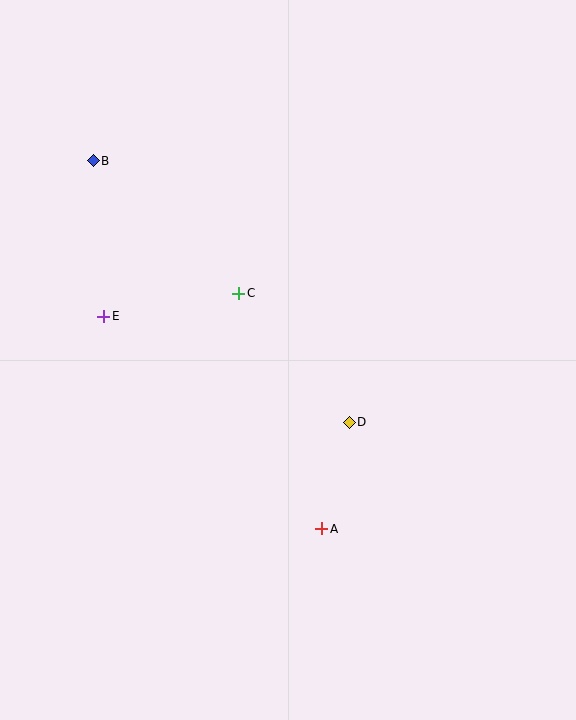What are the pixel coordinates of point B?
Point B is at (93, 161).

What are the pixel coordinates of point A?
Point A is at (322, 529).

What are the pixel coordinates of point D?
Point D is at (349, 422).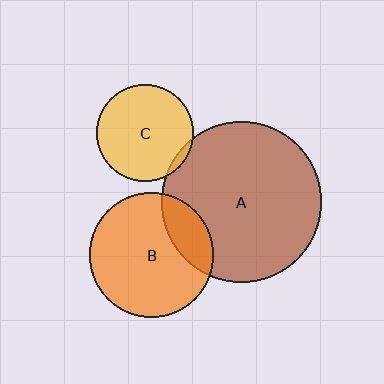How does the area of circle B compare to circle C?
Approximately 1.7 times.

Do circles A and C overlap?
Yes.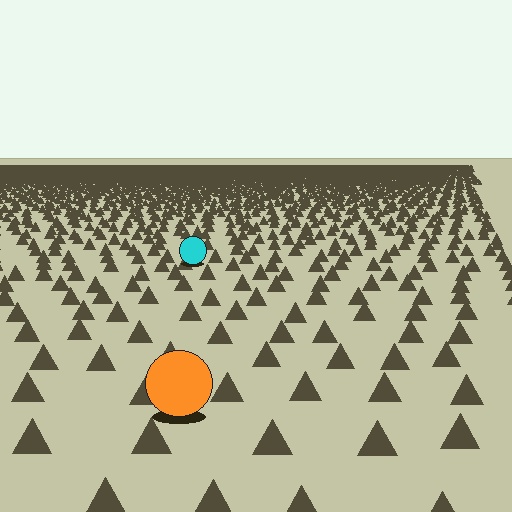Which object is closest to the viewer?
The orange circle is closest. The texture marks near it are larger and more spread out.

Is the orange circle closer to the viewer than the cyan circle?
Yes. The orange circle is closer — you can tell from the texture gradient: the ground texture is coarser near it.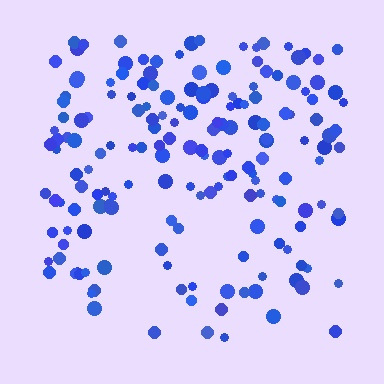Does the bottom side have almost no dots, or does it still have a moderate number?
Still a moderate number, just noticeably fewer than the top.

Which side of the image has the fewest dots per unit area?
The bottom.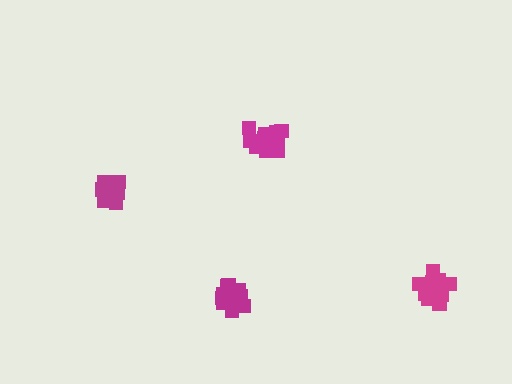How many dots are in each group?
Group 1: 14 dots, Group 2: 14 dots, Group 3: 13 dots, Group 4: 11 dots (52 total).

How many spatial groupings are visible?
There are 4 spatial groupings.